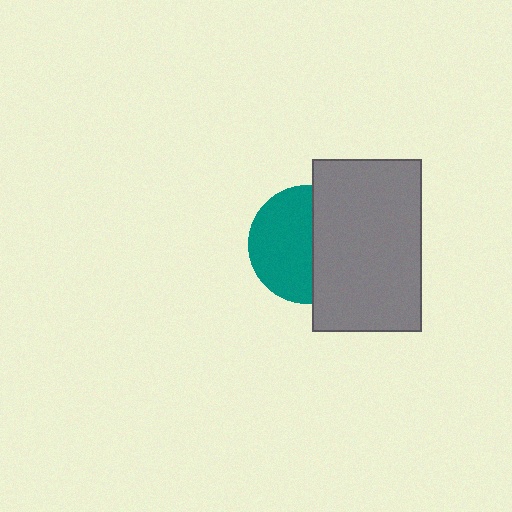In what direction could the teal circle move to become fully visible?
The teal circle could move left. That would shift it out from behind the gray rectangle entirely.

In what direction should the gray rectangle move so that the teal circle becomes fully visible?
The gray rectangle should move right. That is the shortest direction to clear the overlap and leave the teal circle fully visible.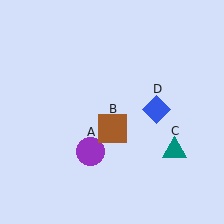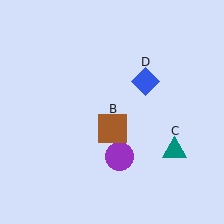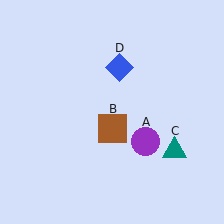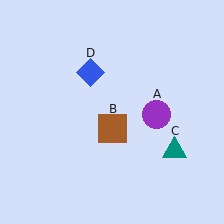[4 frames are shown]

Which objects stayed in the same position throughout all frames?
Brown square (object B) and teal triangle (object C) remained stationary.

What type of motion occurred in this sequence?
The purple circle (object A), blue diamond (object D) rotated counterclockwise around the center of the scene.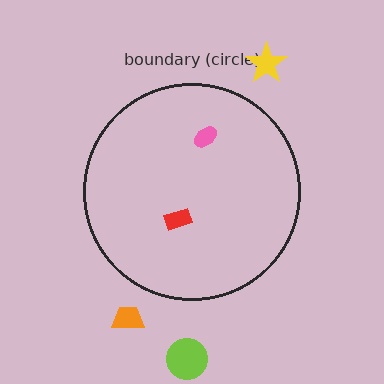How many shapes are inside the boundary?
2 inside, 3 outside.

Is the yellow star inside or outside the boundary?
Outside.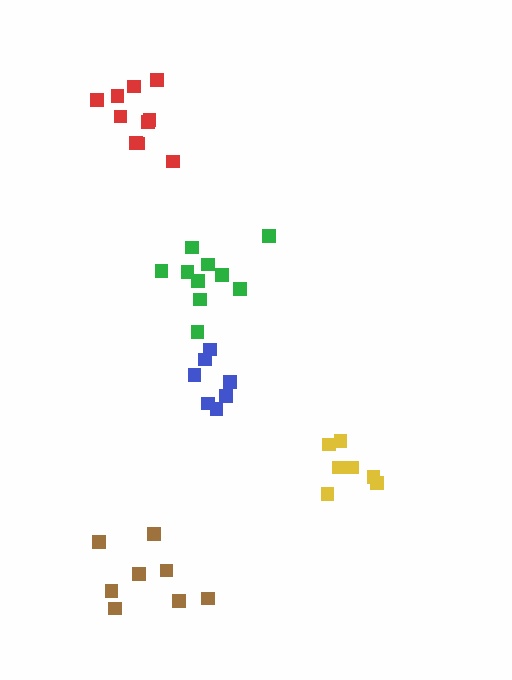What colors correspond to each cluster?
The clusters are colored: yellow, brown, blue, green, red.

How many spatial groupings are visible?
There are 5 spatial groupings.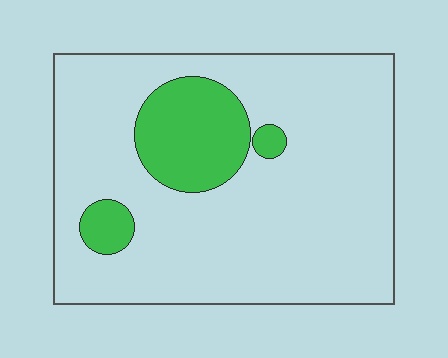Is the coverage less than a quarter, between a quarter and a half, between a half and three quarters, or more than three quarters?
Less than a quarter.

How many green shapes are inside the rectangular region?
3.